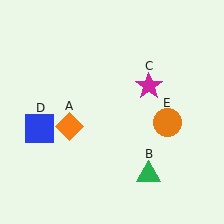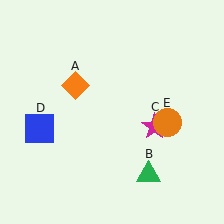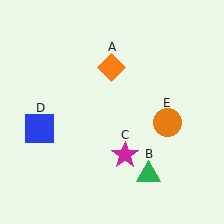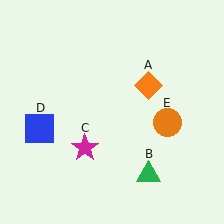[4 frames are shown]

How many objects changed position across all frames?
2 objects changed position: orange diamond (object A), magenta star (object C).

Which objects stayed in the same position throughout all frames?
Green triangle (object B) and blue square (object D) and orange circle (object E) remained stationary.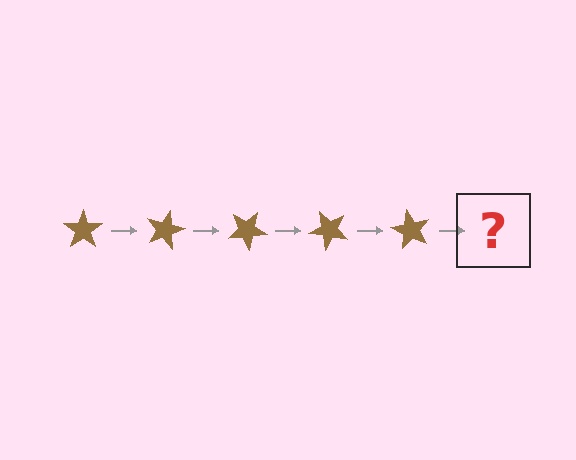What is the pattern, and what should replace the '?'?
The pattern is that the star rotates 15 degrees each step. The '?' should be a brown star rotated 75 degrees.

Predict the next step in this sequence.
The next step is a brown star rotated 75 degrees.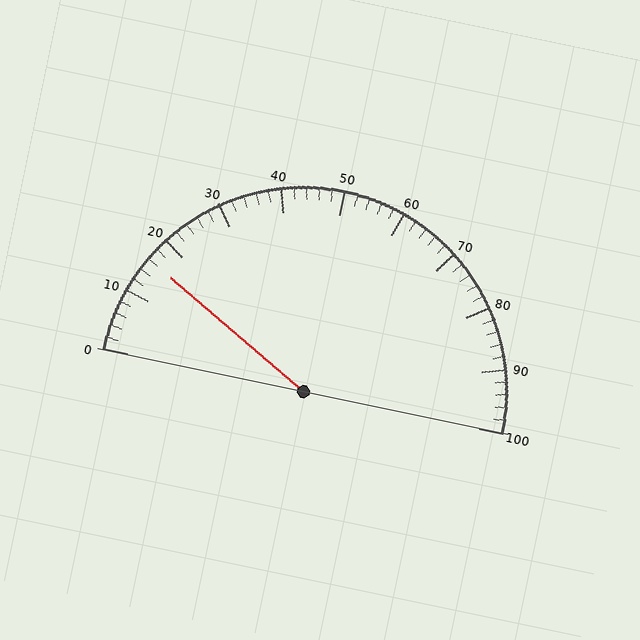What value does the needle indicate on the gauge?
The needle indicates approximately 16.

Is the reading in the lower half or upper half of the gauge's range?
The reading is in the lower half of the range (0 to 100).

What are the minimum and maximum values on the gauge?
The gauge ranges from 0 to 100.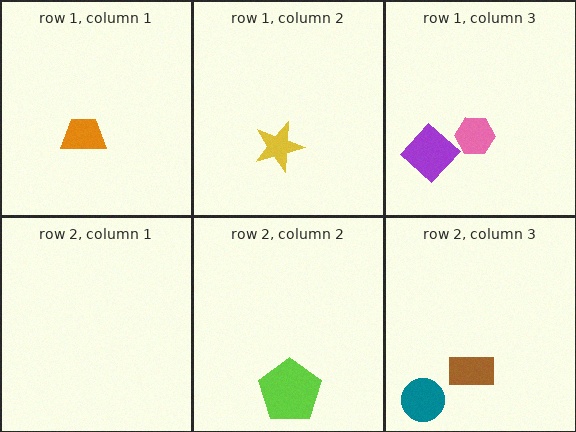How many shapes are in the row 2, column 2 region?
1.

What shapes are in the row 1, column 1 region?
The orange trapezoid.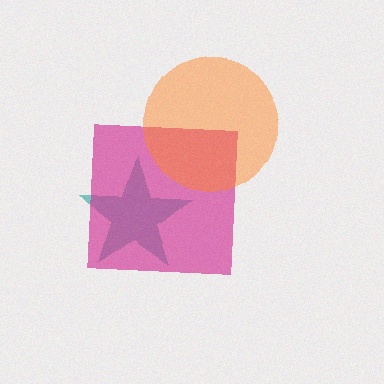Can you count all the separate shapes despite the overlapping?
Yes, there are 3 separate shapes.